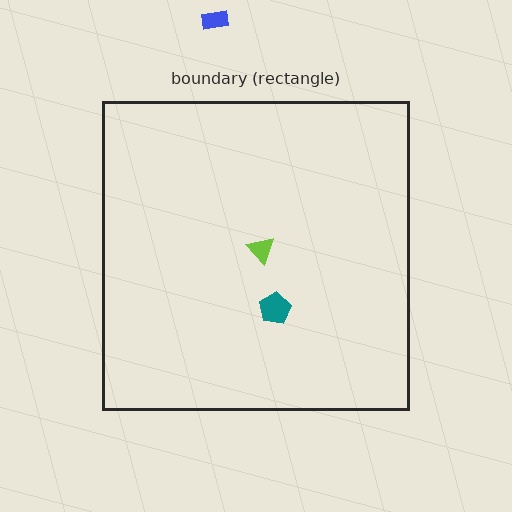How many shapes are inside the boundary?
2 inside, 1 outside.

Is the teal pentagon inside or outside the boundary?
Inside.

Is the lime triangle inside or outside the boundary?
Inside.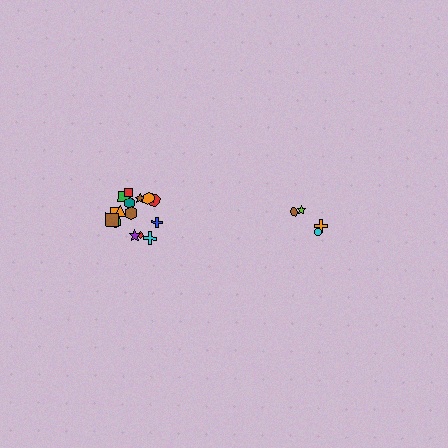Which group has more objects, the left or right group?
The left group.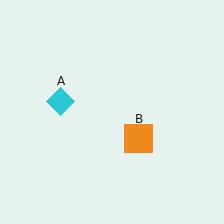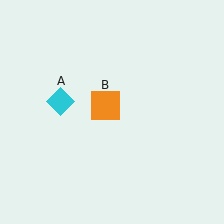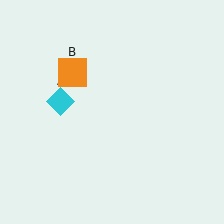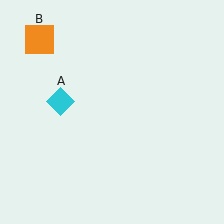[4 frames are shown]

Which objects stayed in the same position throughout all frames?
Cyan diamond (object A) remained stationary.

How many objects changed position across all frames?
1 object changed position: orange square (object B).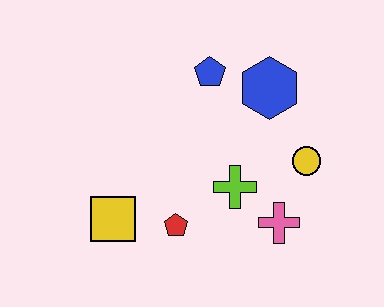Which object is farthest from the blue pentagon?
The yellow square is farthest from the blue pentagon.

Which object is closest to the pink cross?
The lime cross is closest to the pink cross.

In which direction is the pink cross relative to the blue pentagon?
The pink cross is below the blue pentagon.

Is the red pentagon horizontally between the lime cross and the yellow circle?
No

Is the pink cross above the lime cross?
No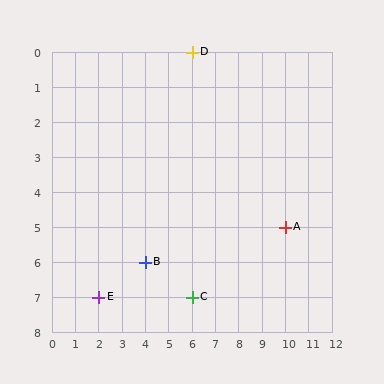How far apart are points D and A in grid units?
Points D and A are 4 columns and 5 rows apart (about 6.4 grid units diagonally).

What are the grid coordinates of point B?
Point B is at grid coordinates (4, 6).